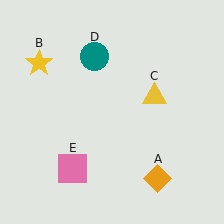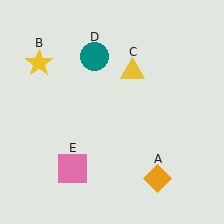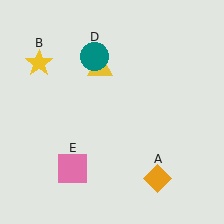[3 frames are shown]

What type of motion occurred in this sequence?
The yellow triangle (object C) rotated counterclockwise around the center of the scene.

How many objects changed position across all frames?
1 object changed position: yellow triangle (object C).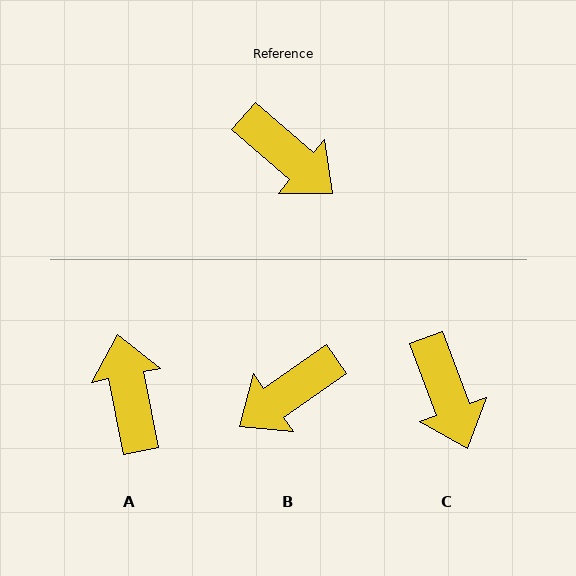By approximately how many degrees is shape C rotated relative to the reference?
Approximately 29 degrees clockwise.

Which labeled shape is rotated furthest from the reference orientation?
A, about 142 degrees away.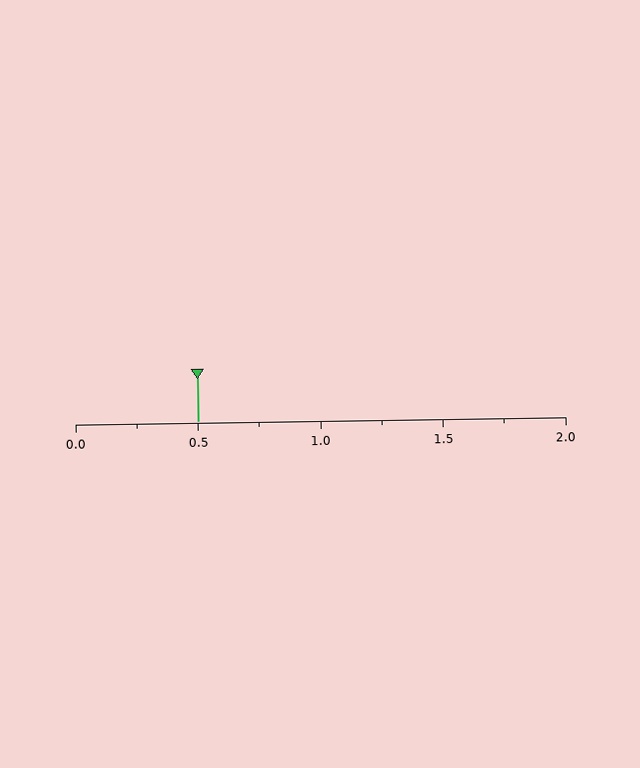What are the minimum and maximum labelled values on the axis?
The axis runs from 0.0 to 2.0.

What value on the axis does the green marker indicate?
The marker indicates approximately 0.5.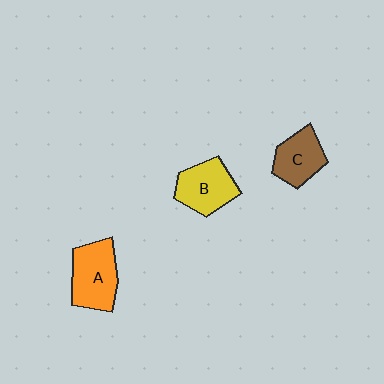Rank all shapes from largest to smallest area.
From largest to smallest: A (orange), B (yellow), C (brown).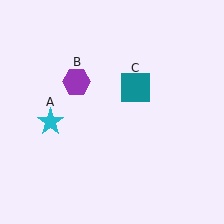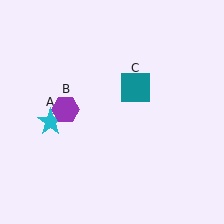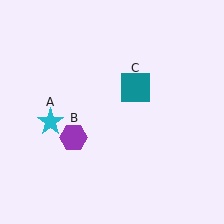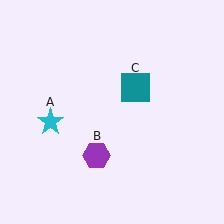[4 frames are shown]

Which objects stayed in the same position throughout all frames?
Cyan star (object A) and teal square (object C) remained stationary.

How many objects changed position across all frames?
1 object changed position: purple hexagon (object B).